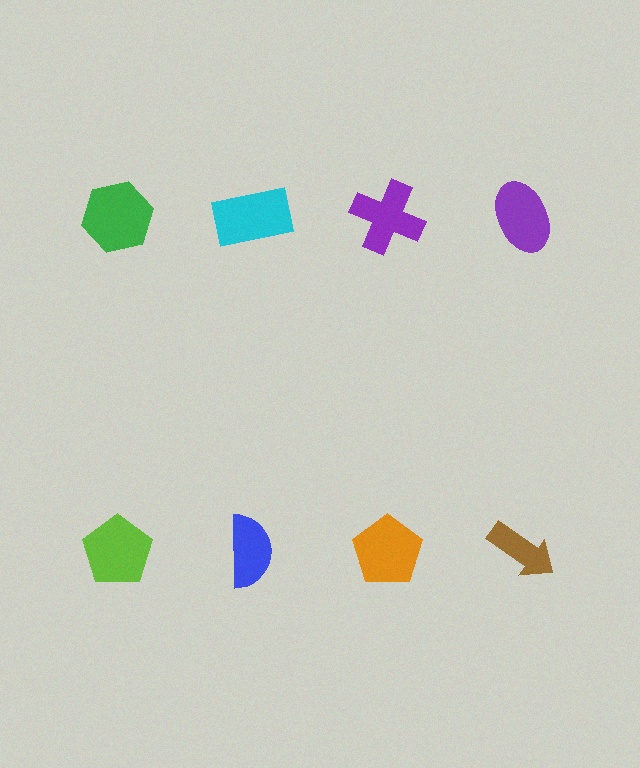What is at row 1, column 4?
A purple ellipse.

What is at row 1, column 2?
A cyan rectangle.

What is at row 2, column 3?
An orange pentagon.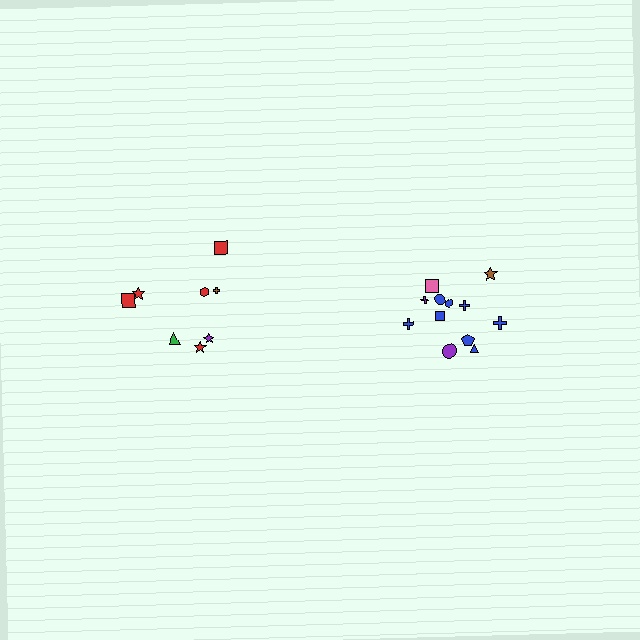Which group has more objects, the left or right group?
The right group.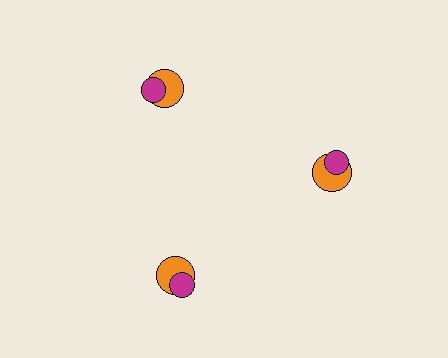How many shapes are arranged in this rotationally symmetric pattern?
There are 6 shapes, arranged in 3 groups of 2.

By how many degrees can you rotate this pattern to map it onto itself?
The pattern maps onto itself every 120 degrees of rotation.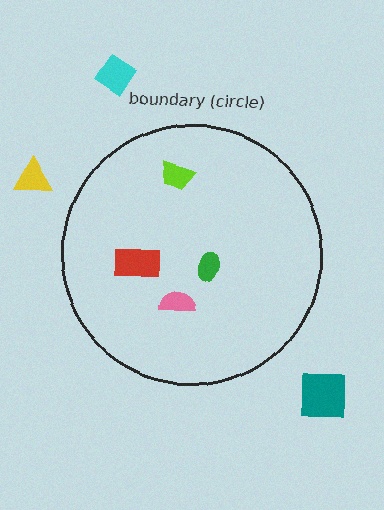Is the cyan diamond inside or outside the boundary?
Outside.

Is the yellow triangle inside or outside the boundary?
Outside.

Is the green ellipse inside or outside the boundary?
Inside.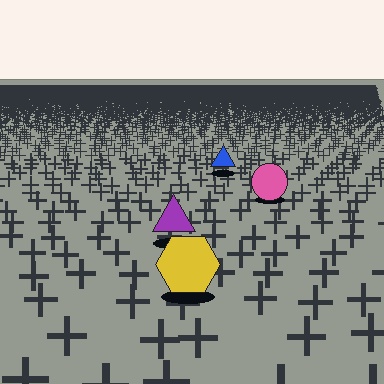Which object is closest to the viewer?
The yellow hexagon is closest. The texture marks near it are larger and more spread out.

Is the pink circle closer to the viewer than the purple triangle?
No. The purple triangle is closer — you can tell from the texture gradient: the ground texture is coarser near it.